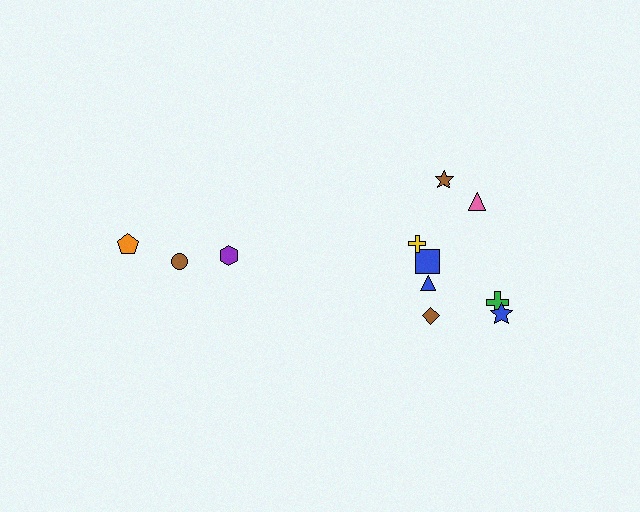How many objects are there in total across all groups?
There are 11 objects.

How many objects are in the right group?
There are 8 objects.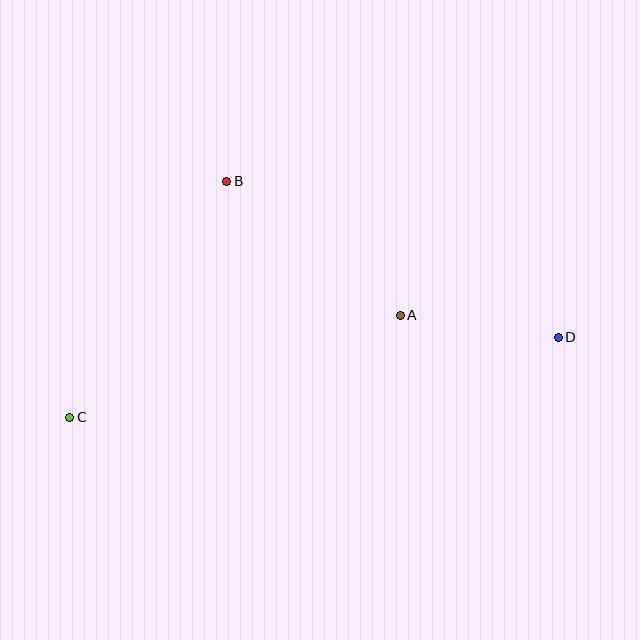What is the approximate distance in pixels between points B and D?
The distance between B and D is approximately 366 pixels.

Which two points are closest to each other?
Points A and D are closest to each other.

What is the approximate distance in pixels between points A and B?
The distance between A and B is approximately 219 pixels.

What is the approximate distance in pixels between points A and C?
The distance between A and C is approximately 346 pixels.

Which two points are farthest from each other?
Points C and D are farthest from each other.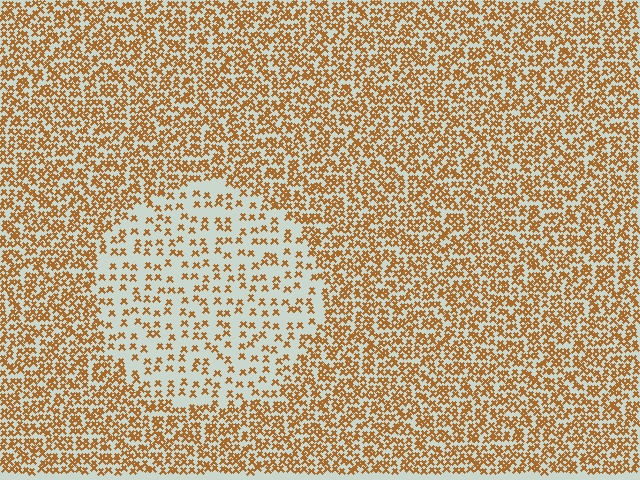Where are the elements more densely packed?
The elements are more densely packed outside the circle boundary.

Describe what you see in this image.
The image contains small brown elements arranged at two different densities. A circle-shaped region is visible where the elements are less densely packed than the surrounding area.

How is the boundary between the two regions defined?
The boundary is defined by a change in element density (approximately 2.4x ratio). All elements are the same color, size, and shape.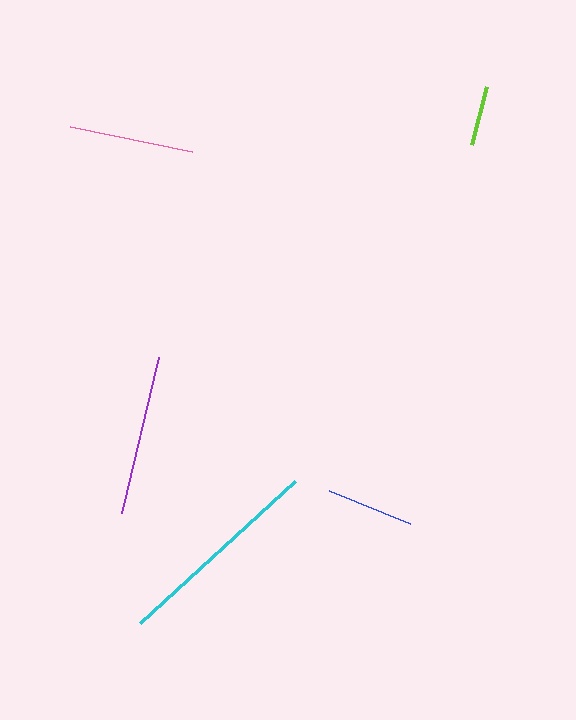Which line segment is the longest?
The cyan line is the longest at approximately 211 pixels.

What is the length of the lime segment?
The lime segment is approximately 60 pixels long.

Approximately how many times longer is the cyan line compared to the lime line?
The cyan line is approximately 3.5 times the length of the lime line.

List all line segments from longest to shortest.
From longest to shortest: cyan, purple, pink, blue, lime.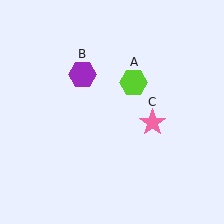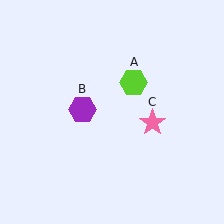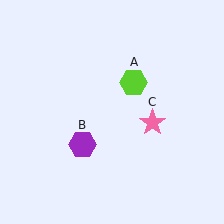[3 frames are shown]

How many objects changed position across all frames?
1 object changed position: purple hexagon (object B).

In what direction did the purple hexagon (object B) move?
The purple hexagon (object B) moved down.